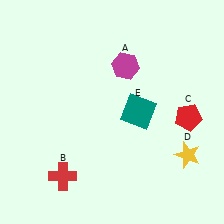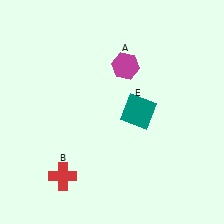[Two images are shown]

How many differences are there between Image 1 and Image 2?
There are 2 differences between the two images.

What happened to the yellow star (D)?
The yellow star (D) was removed in Image 2. It was in the bottom-right area of Image 1.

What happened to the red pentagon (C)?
The red pentagon (C) was removed in Image 2. It was in the bottom-right area of Image 1.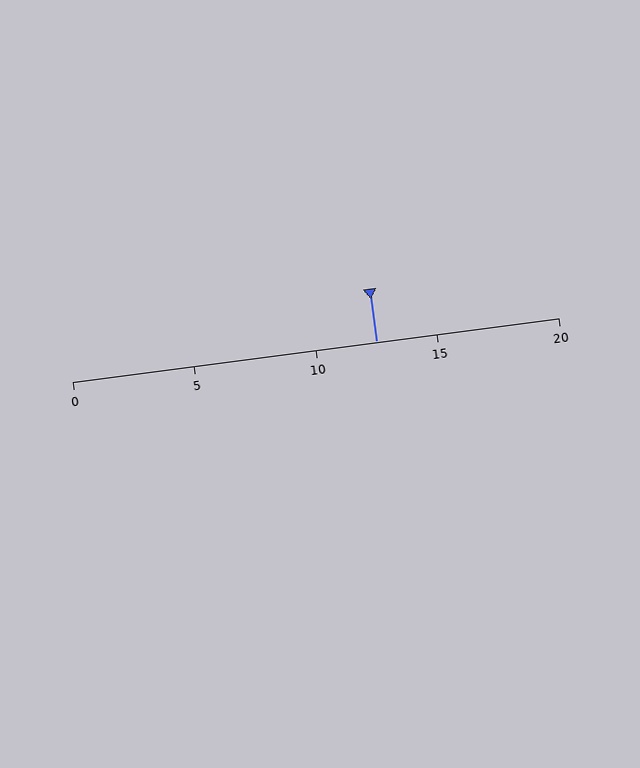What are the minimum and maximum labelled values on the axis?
The axis runs from 0 to 20.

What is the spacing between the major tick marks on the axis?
The major ticks are spaced 5 apart.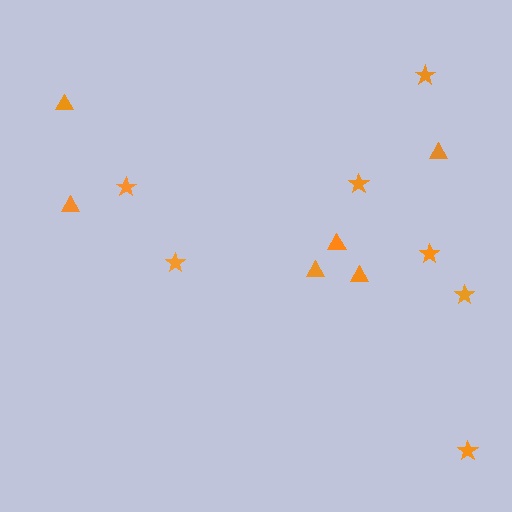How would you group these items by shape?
There are 2 groups: one group of stars (7) and one group of triangles (6).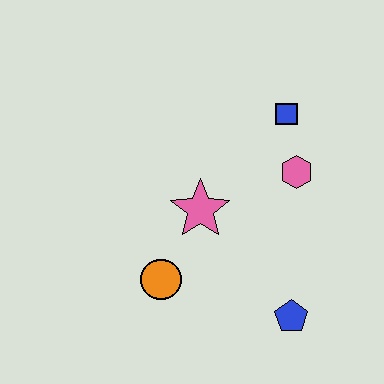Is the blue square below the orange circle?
No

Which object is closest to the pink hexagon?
The blue square is closest to the pink hexagon.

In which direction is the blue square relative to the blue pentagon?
The blue square is above the blue pentagon.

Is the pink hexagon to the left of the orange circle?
No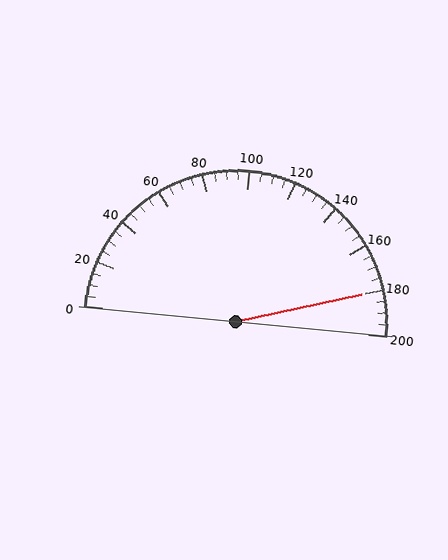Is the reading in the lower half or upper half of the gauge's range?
The reading is in the upper half of the range (0 to 200).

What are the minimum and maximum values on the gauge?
The gauge ranges from 0 to 200.